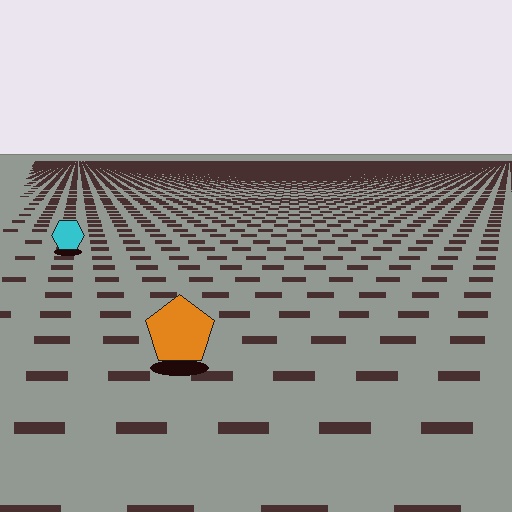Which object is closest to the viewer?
The orange pentagon is closest. The texture marks near it are larger and more spread out.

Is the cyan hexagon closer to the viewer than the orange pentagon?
No. The orange pentagon is closer — you can tell from the texture gradient: the ground texture is coarser near it.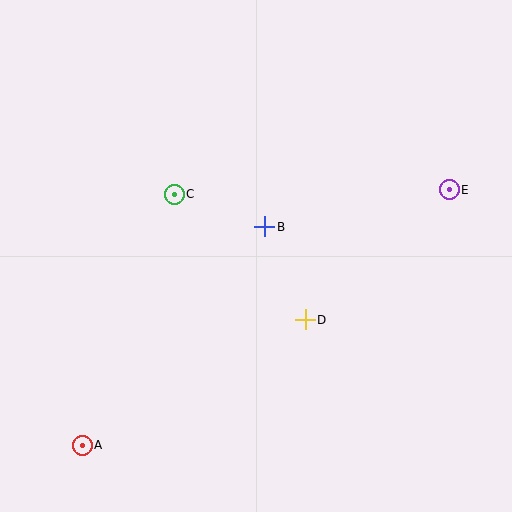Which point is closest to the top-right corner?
Point E is closest to the top-right corner.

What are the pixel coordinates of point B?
Point B is at (265, 227).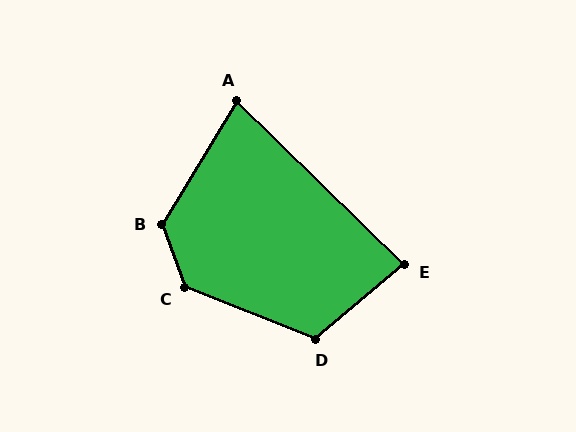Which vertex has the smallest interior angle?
A, at approximately 77 degrees.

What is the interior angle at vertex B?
Approximately 130 degrees (obtuse).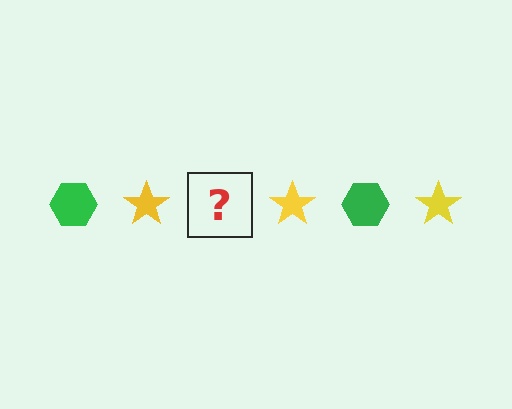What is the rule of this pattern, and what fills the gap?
The rule is that the pattern alternates between green hexagon and yellow star. The gap should be filled with a green hexagon.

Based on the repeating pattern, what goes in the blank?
The blank should be a green hexagon.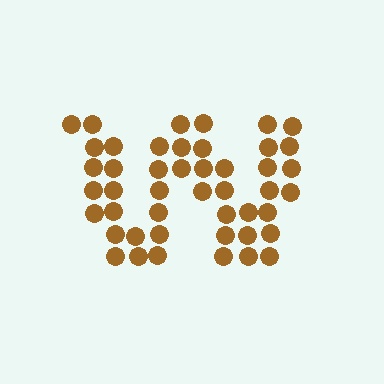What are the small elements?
The small elements are circles.